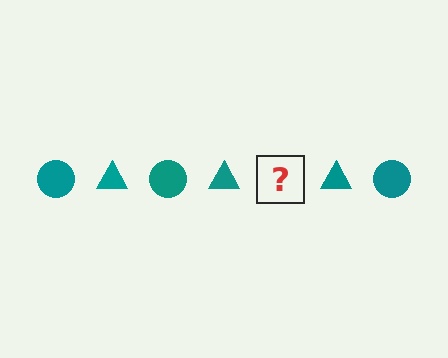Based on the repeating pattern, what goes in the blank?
The blank should be a teal circle.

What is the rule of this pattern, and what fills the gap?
The rule is that the pattern cycles through circle, triangle shapes in teal. The gap should be filled with a teal circle.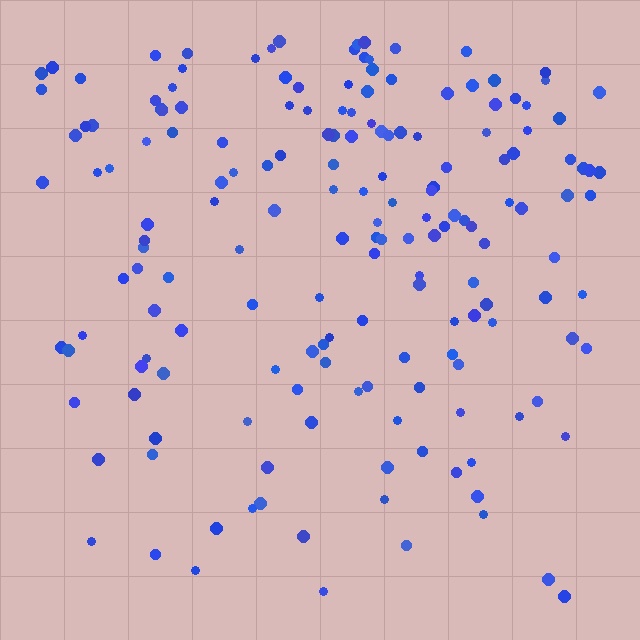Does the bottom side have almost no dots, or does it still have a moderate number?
Still a moderate number, just noticeably fewer than the top.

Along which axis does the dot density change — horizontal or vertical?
Vertical.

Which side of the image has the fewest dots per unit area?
The bottom.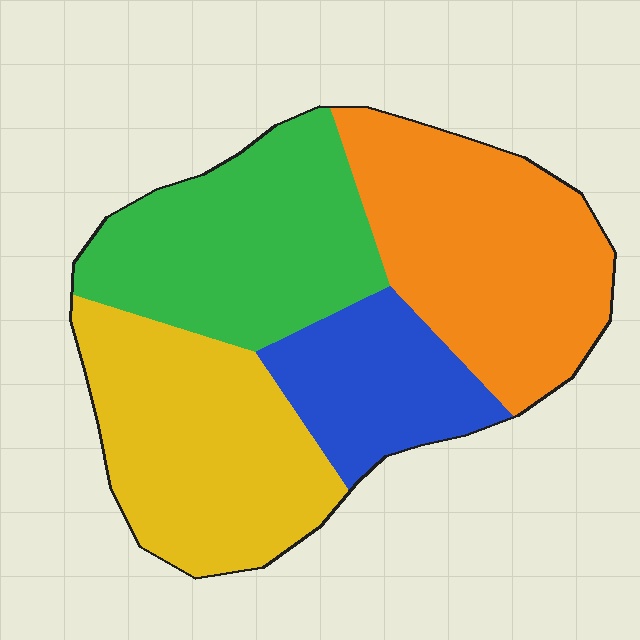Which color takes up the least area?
Blue, at roughly 15%.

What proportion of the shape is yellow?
Yellow takes up about one quarter (1/4) of the shape.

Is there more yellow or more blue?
Yellow.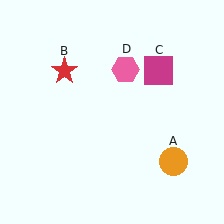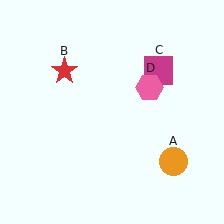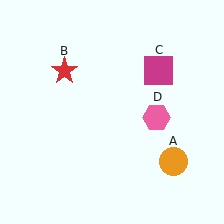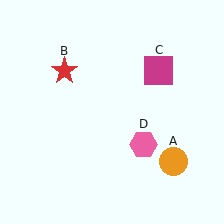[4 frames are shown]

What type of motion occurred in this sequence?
The pink hexagon (object D) rotated clockwise around the center of the scene.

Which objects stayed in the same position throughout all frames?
Orange circle (object A) and red star (object B) and magenta square (object C) remained stationary.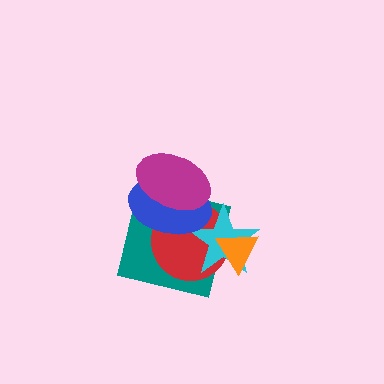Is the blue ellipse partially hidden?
Yes, it is partially covered by another shape.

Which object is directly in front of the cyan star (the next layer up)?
The blue ellipse is directly in front of the cyan star.